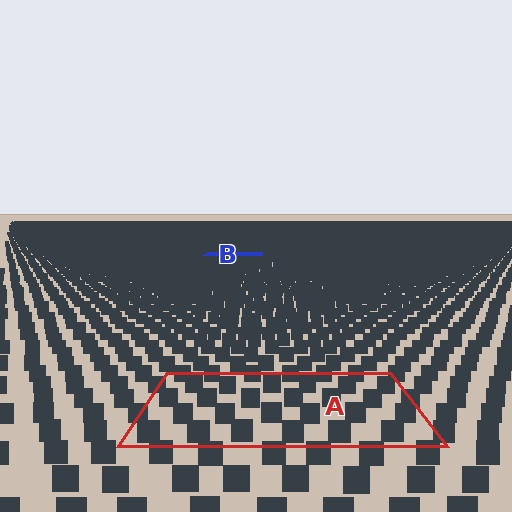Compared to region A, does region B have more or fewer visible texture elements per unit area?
Region B has more texture elements per unit area — they are packed more densely because it is farther away.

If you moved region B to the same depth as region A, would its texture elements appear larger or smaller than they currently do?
They would appear larger. At a closer depth, the same texture elements are projected at a bigger on-screen size.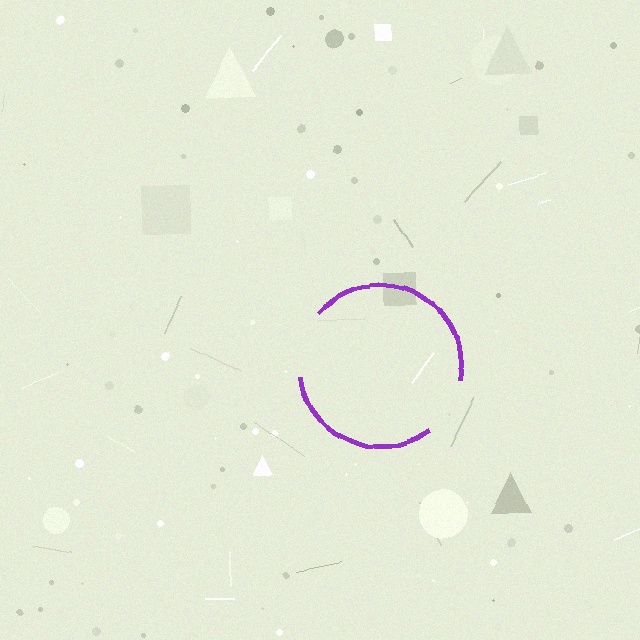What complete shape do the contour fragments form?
The contour fragments form a circle.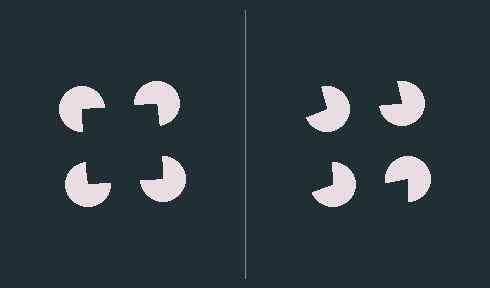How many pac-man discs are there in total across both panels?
8 — 4 on each side.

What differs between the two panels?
The pac-man discs are positioned identically on both sides; only the wedge orientations differ. On the left they align to a square; on the right they are misaligned.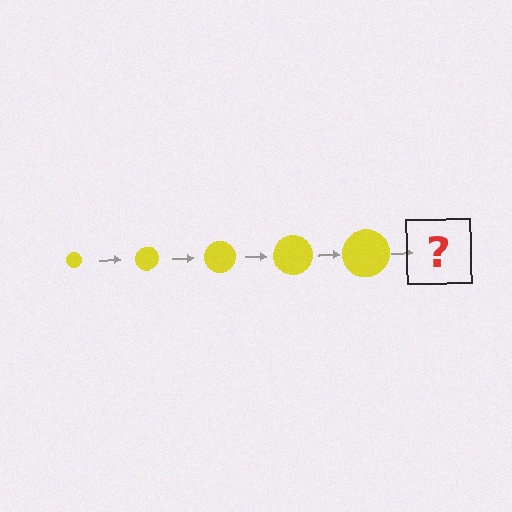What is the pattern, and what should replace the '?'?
The pattern is that the circle gets progressively larger each step. The '?' should be a yellow circle, larger than the previous one.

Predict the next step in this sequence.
The next step is a yellow circle, larger than the previous one.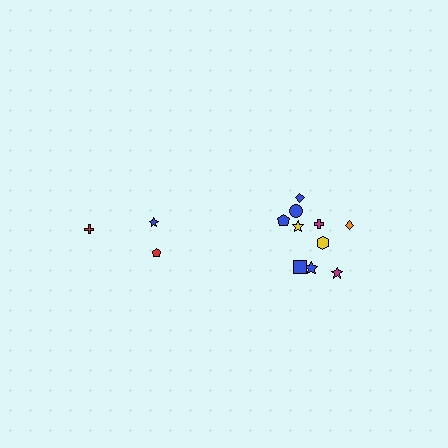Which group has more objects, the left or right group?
The right group.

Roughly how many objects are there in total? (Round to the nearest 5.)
Roughly 15 objects in total.